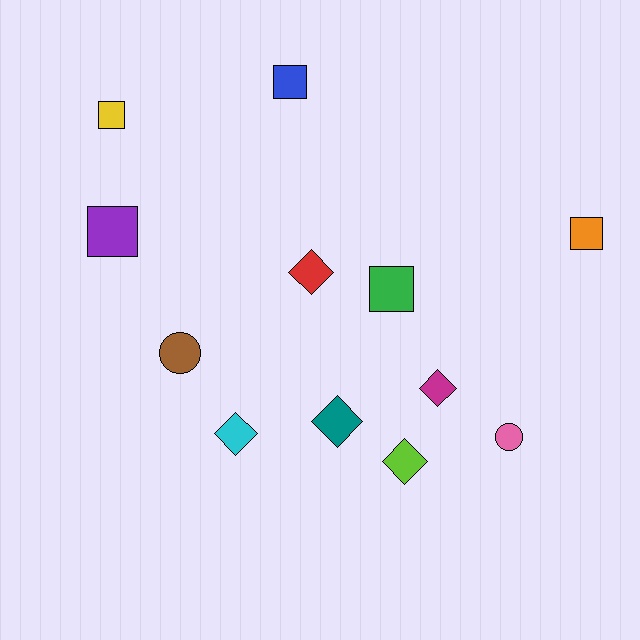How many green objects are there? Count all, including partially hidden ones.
There is 1 green object.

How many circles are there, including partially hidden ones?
There are 2 circles.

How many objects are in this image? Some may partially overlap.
There are 12 objects.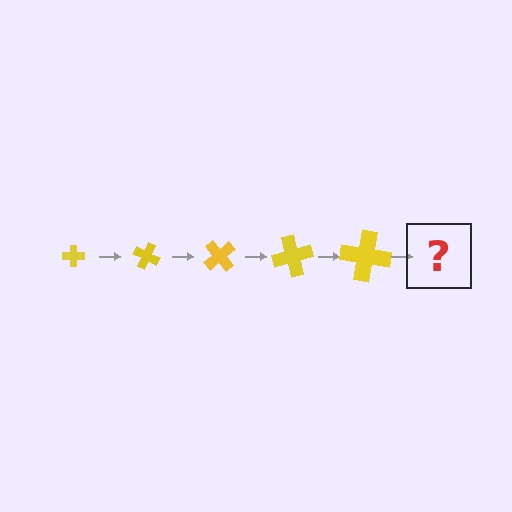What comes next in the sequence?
The next element should be a cross, larger than the previous one and rotated 125 degrees from the start.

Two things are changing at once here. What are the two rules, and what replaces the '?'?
The two rules are that the cross grows larger each step and it rotates 25 degrees each step. The '?' should be a cross, larger than the previous one and rotated 125 degrees from the start.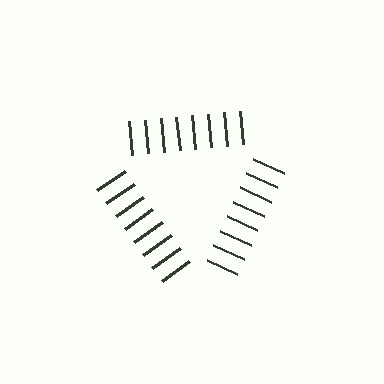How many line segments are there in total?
24 — 8 along each of the 3 edges.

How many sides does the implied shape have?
3 sides — the line-ends trace a triangle.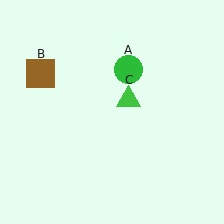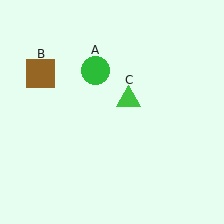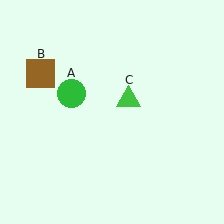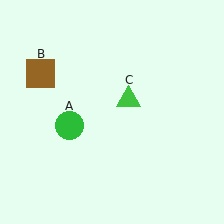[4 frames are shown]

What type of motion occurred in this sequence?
The green circle (object A) rotated counterclockwise around the center of the scene.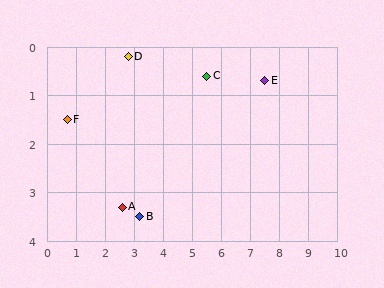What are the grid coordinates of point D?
Point D is at approximately (2.8, 0.2).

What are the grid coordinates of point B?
Point B is at approximately (3.2, 3.5).